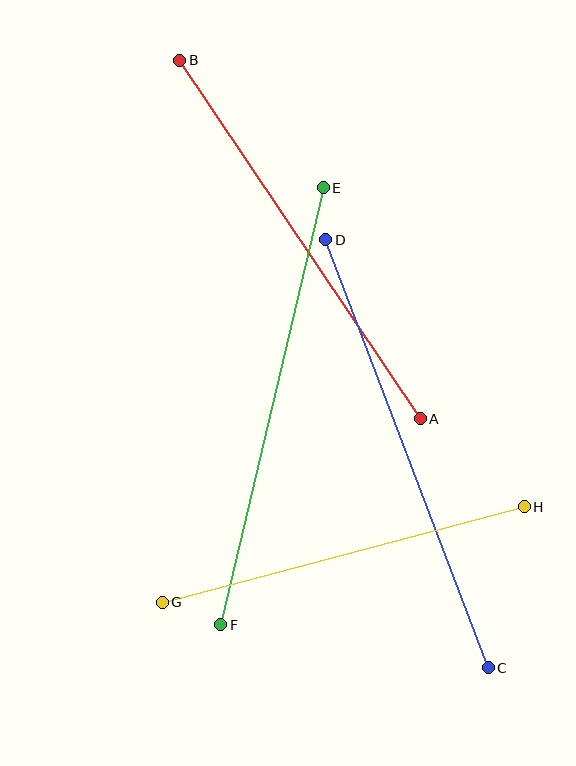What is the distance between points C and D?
The distance is approximately 458 pixels.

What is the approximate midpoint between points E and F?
The midpoint is at approximately (272, 406) pixels.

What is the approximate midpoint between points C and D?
The midpoint is at approximately (407, 454) pixels.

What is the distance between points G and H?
The distance is approximately 374 pixels.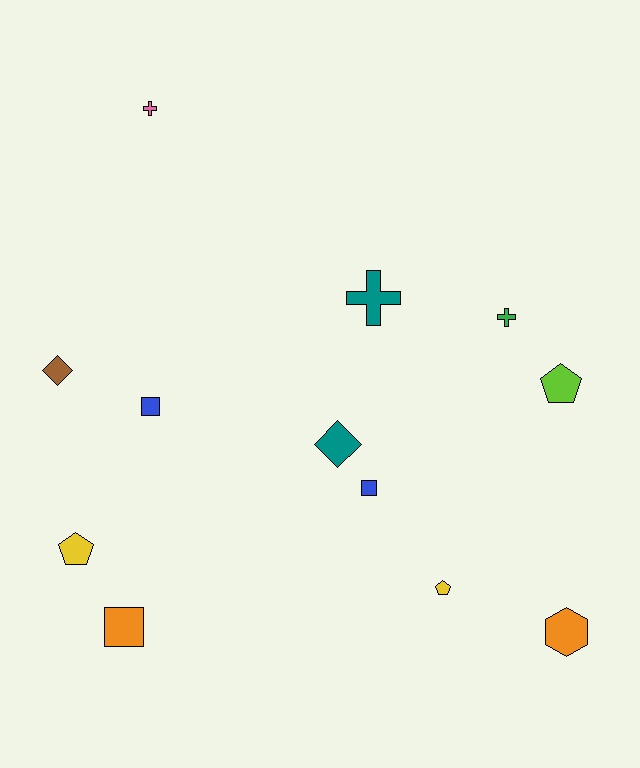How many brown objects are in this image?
There is 1 brown object.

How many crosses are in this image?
There are 3 crosses.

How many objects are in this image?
There are 12 objects.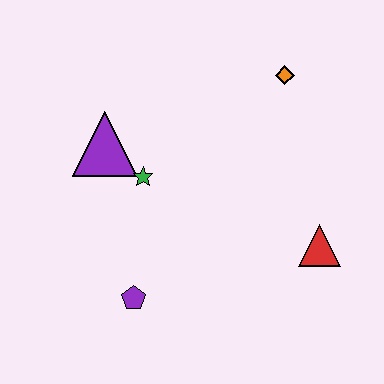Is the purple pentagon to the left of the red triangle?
Yes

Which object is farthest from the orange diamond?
The purple pentagon is farthest from the orange diamond.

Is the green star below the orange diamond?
Yes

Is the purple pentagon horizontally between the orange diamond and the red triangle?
No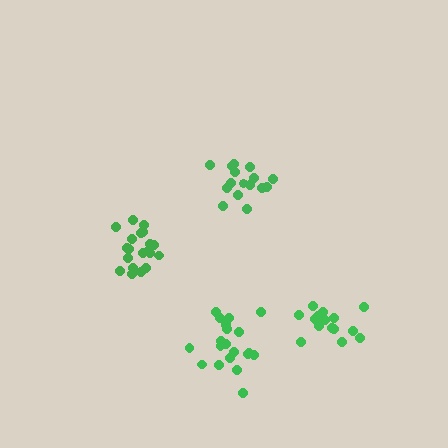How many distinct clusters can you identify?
There are 4 distinct clusters.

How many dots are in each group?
Group 1: 15 dots, Group 2: 21 dots, Group 3: 21 dots, Group 4: 16 dots (73 total).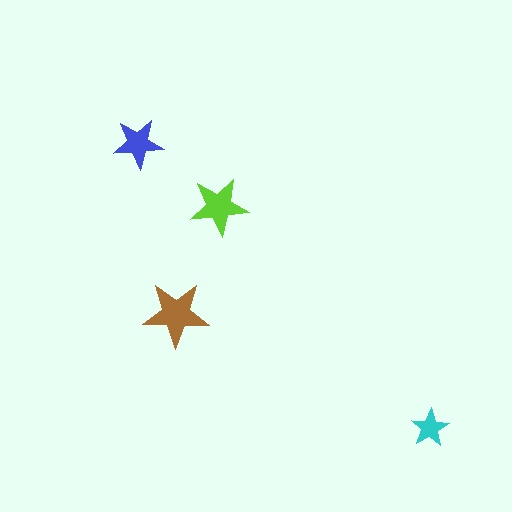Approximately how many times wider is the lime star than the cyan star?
About 1.5 times wider.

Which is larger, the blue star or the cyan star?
The blue one.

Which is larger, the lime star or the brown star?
The brown one.